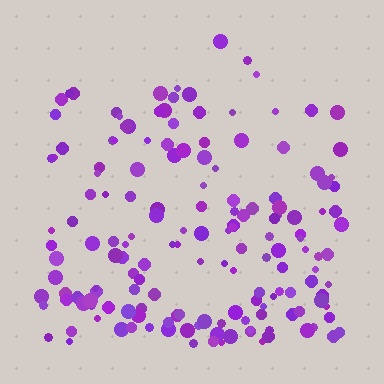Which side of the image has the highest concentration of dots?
The bottom.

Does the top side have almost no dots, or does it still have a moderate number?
Still a moderate number, just noticeably fewer than the bottom.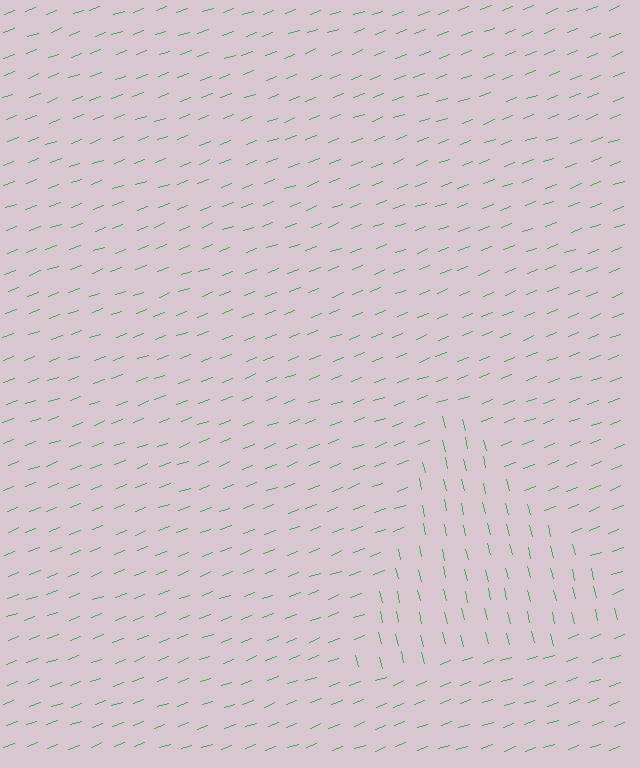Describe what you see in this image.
The image is filled with small green line segments. A triangle region in the image has lines oriented differently from the surrounding lines, creating a visible texture boundary.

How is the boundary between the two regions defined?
The boundary is defined purely by a change in line orientation (approximately 84 degrees difference). All lines are the same color and thickness.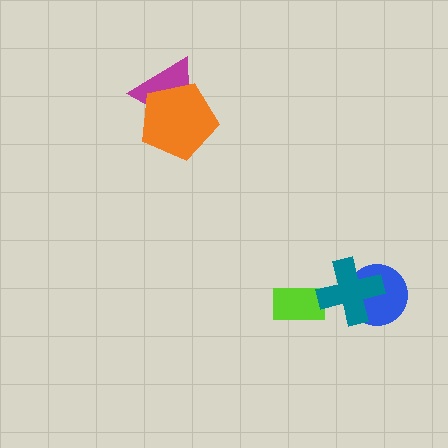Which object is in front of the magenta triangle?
The orange pentagon is in front of the magenta triangle.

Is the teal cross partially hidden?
No, no other shape covers it.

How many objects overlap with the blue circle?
1 object overlaps with the blue circle.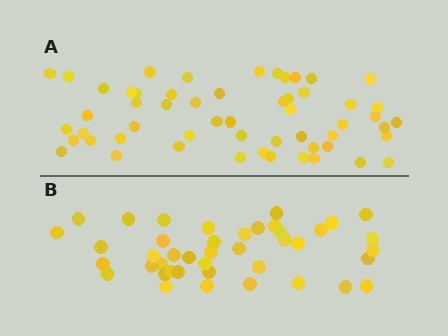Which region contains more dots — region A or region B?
Region A (the top region) has more dots.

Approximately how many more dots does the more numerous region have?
Region A has approximately 15 more dots than region B.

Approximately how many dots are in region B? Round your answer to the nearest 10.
About 40 dots. (The exact count is 42, which rounds to 40.)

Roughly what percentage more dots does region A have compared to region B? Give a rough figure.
About 30% more.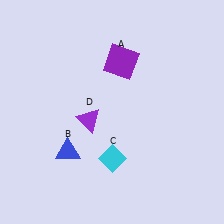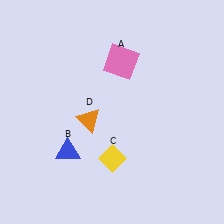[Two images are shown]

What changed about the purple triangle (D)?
In Image 1, D is purple. In Image 2, it changed to orange.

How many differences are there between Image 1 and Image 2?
There are 3 differences between the two images.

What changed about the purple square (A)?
In Image 1, A is purple. In Image 2, it changed to pink.